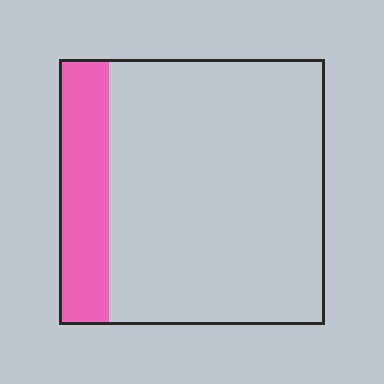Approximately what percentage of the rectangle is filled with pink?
Approximately 20%.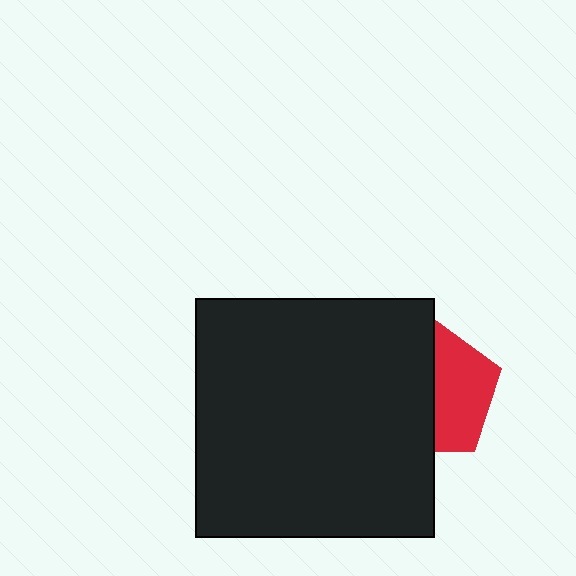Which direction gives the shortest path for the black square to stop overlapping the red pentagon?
Moving left gives the shortest separation.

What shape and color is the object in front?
The object in front is a black square.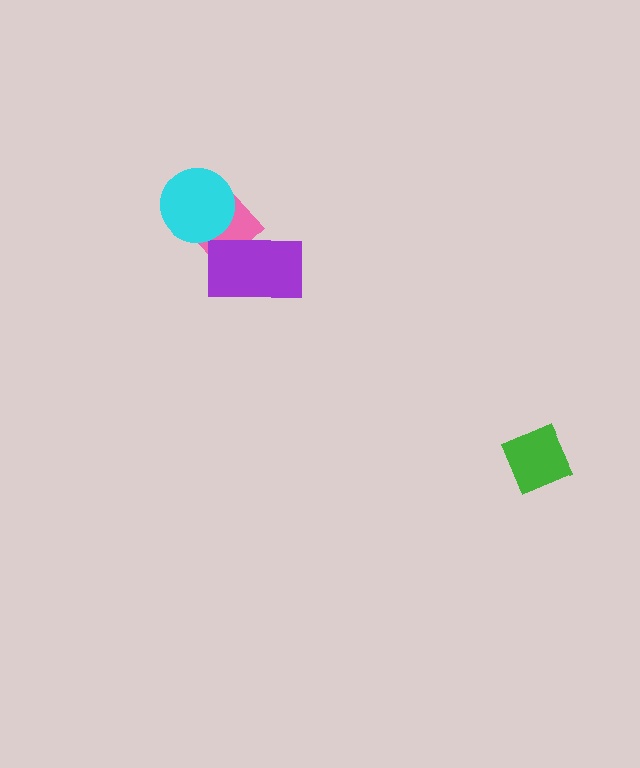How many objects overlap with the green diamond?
0 objects overlap with the green diamond.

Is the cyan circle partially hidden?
No, no other shape covers it.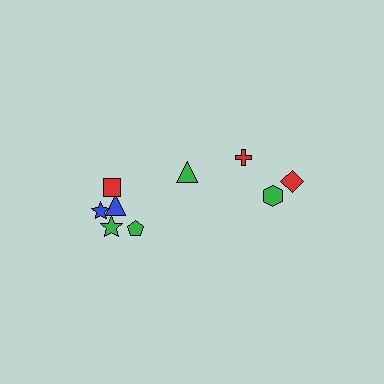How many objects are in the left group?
There are 6 objects.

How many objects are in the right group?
There are 3 objects.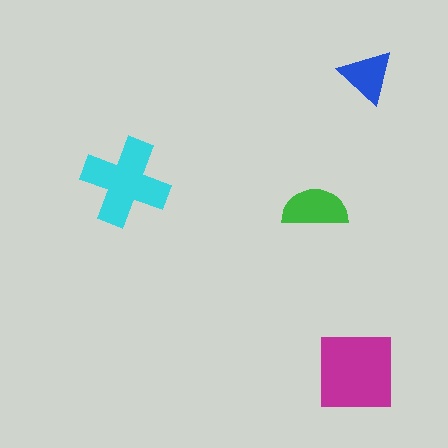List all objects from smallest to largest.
The blue triangle, the green semicircle, the cyan cross, the magenta square.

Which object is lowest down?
The magenta square is bottommost.